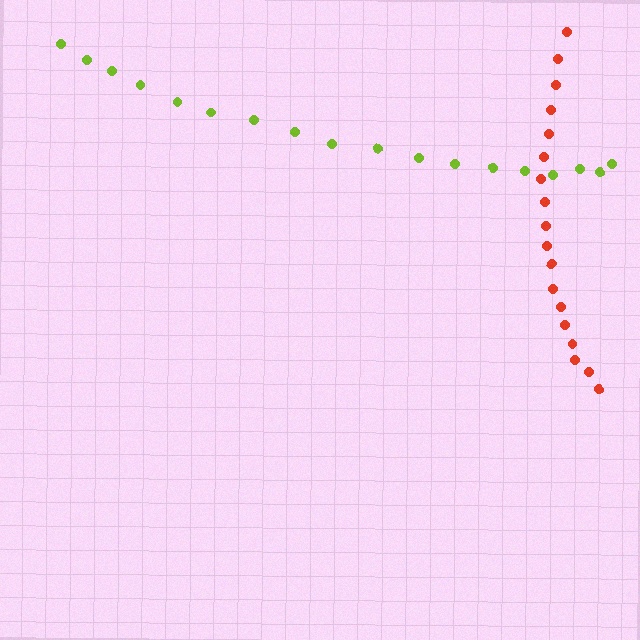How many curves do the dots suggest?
There are 2 distinct paths.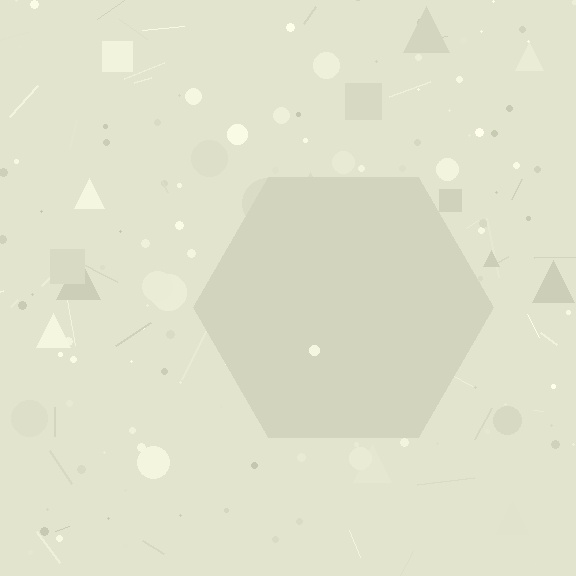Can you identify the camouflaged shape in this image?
The camouflaged shape is a hexagon.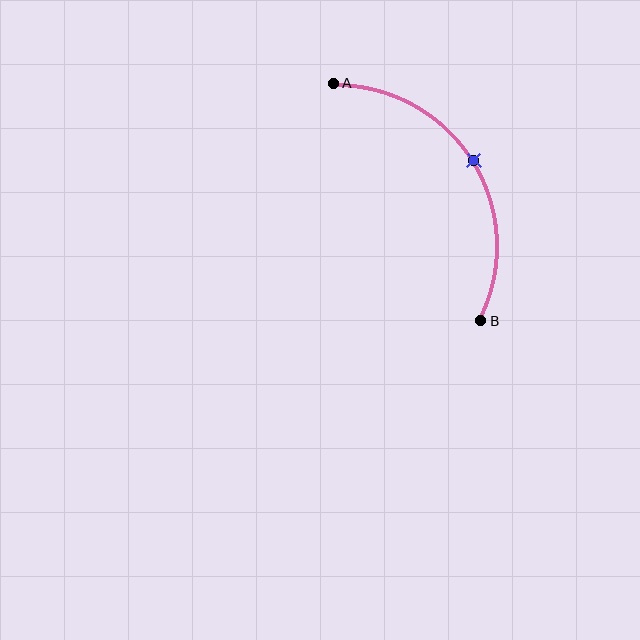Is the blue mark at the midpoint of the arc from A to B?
Yes. The blue mark lies on the arc at equal arc-length from both A and B — it is the arc midpoint.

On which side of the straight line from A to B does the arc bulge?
The arc bulges to the right of the straight line connecting A and B.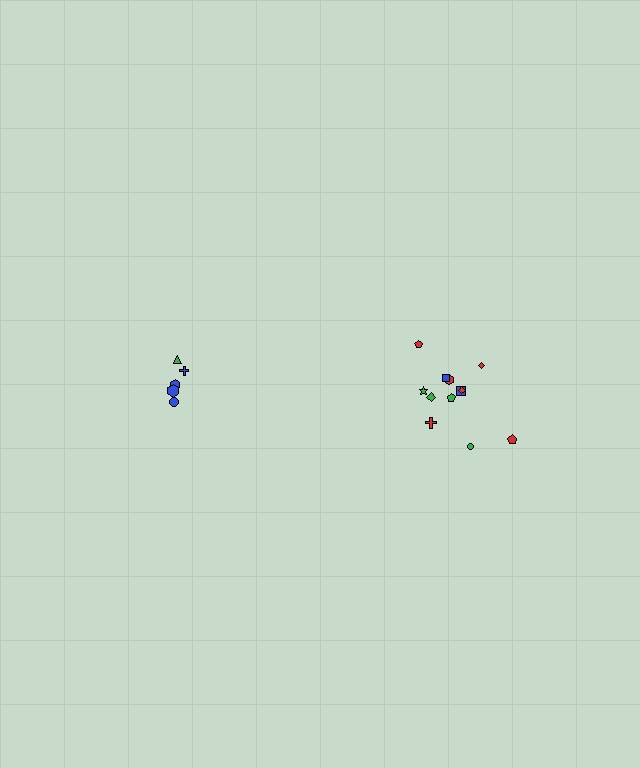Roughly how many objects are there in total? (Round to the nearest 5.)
Roughly 15 objects in total.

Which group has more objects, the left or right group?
The right group.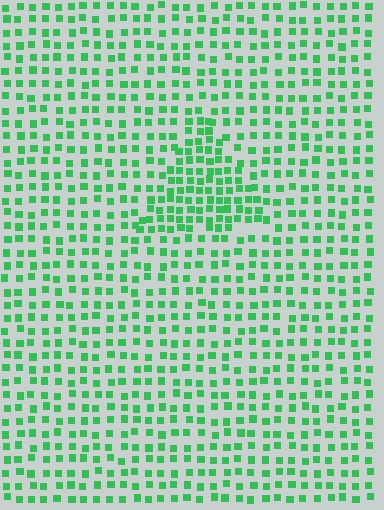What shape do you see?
I see a triangle.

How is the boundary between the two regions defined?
The boundary is defined by a change in element density (approximately 1.8x ratio). All elements are the same color, size, and shape.